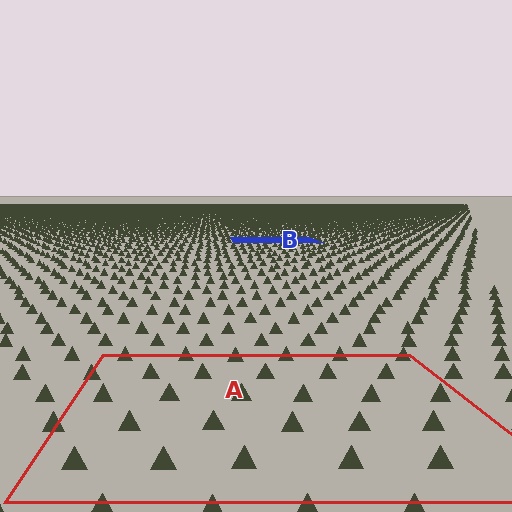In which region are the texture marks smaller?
The texture marks are smaller in region B, because it is farther away.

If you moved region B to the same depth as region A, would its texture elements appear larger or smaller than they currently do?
They would appear larger. At a closer depth, the same texture elements are projected at a bigger on-screen size.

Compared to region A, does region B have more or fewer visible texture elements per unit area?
Region B has more texture elements per unit area — they are packed more densely because it is farther away.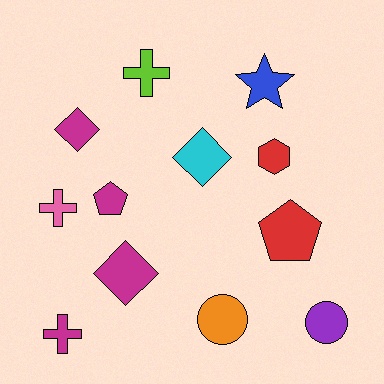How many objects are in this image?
There are 12 objects.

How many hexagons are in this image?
There is 1 hexagon.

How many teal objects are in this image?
There are no teal objects.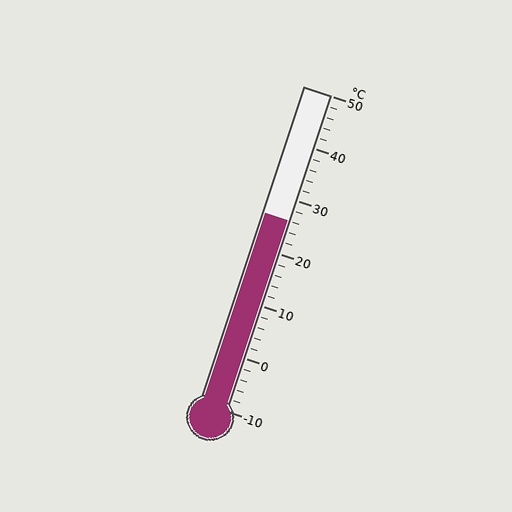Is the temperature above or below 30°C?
The temperature is below 30°C.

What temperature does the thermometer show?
The thermometer shows approximately 26°C.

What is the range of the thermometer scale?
The thermometer scale ranges from -10°C to 50°C.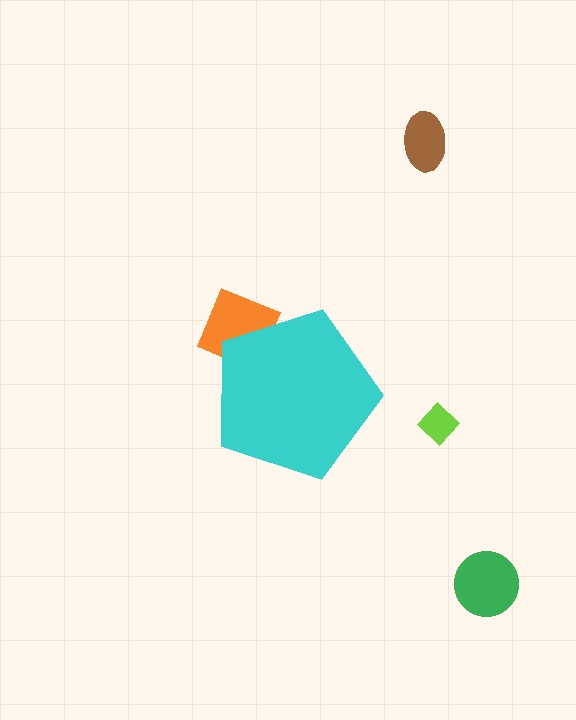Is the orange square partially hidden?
Yes, the orange square is partially hidden behind the cyan pentagon.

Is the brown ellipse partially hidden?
No, the brown ellipse is fully visible.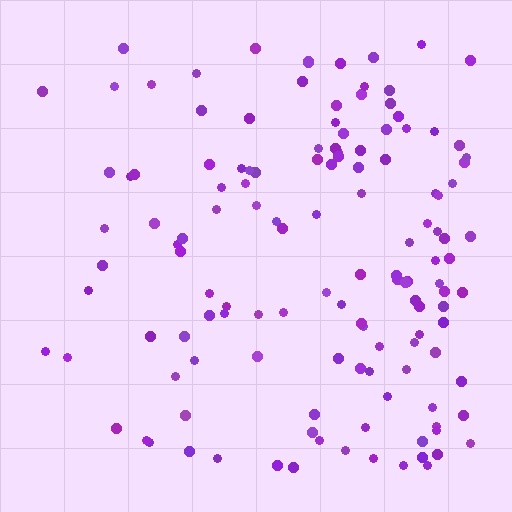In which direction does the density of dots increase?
From left to right, with the right side densest.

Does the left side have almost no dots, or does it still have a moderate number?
Still a moderate number, just noticeably fewer than the right.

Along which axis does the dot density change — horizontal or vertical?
Horizontal.